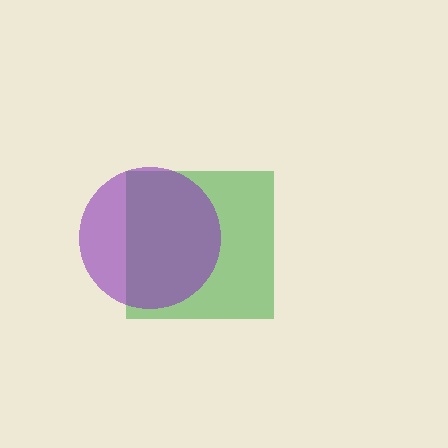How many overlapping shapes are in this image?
There are 2 overlapping shapes in the image.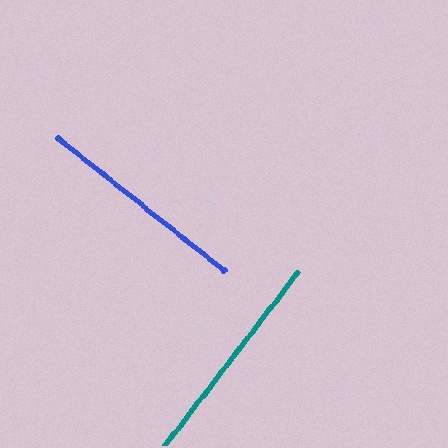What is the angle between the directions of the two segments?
Approximately 89 degrees.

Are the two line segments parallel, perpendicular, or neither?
Perpendicular — they meet at approximately 89°.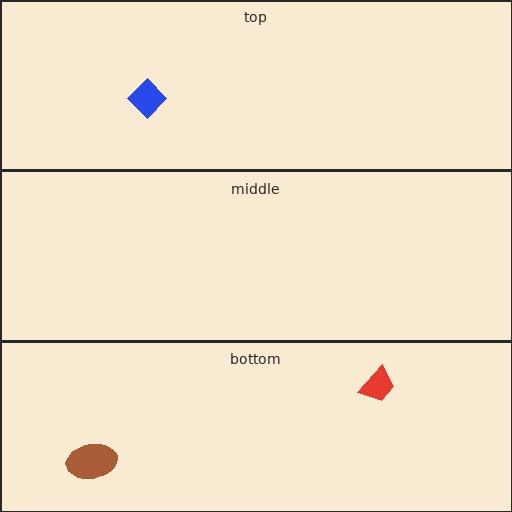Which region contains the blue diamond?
The top region.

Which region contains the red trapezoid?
The bottom region.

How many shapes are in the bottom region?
2.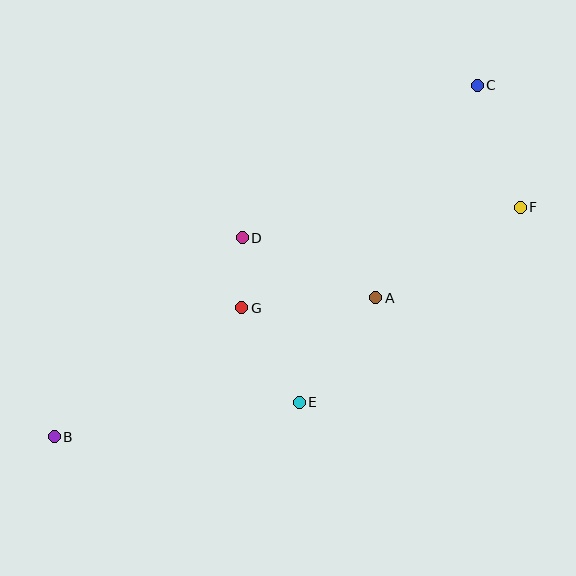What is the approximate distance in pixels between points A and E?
The distance between A and E is approximately 130 pixels.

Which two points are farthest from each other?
Points B and C are farthest from each other.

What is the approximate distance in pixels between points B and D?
The distance between B and D is approximately 274 pixels.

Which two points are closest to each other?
Points D and G are closest to each other.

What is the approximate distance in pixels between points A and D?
The distance between A and D is approximately 147 pixels.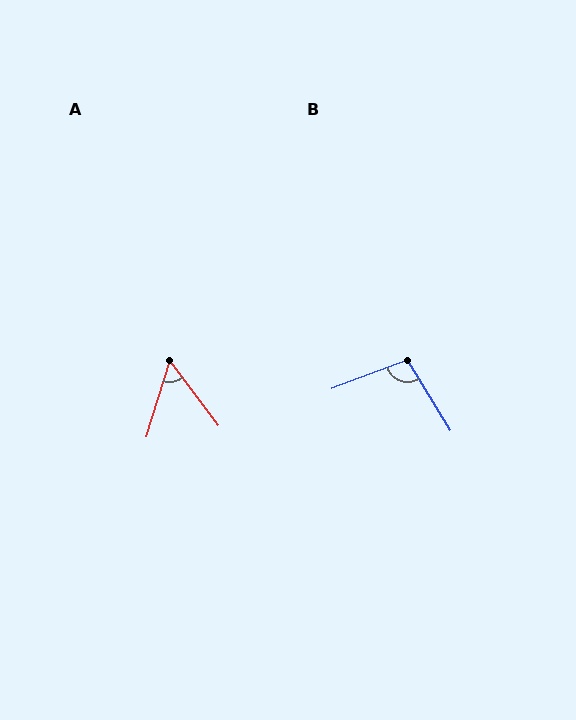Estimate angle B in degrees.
Approximately 101 degrees.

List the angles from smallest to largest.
A (54°), B (101°).